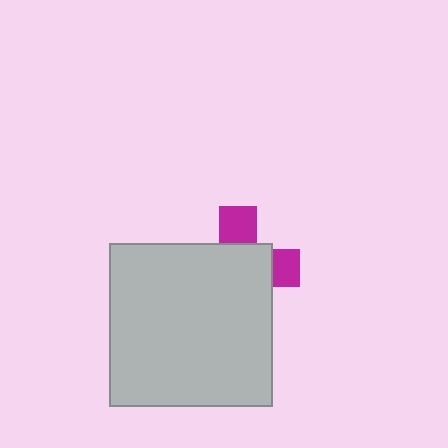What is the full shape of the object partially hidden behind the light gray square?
The partially hidden object is a magenta cross.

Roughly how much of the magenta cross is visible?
A small part of it is visible (roughly 30%).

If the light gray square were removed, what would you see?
You would see the complete magenta cross.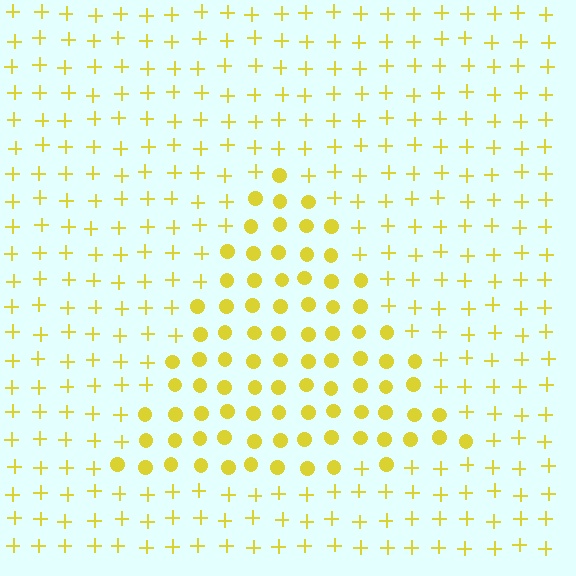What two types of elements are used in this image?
The image uses circles inside the triangle region and plus signs outside it.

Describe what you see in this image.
The image is filled with small yellow elements arranged in a uniform grid. A triangle-shaped region contains circles, while the surrounding area contains plus signs. The boundary is defined purely by the change in element shape.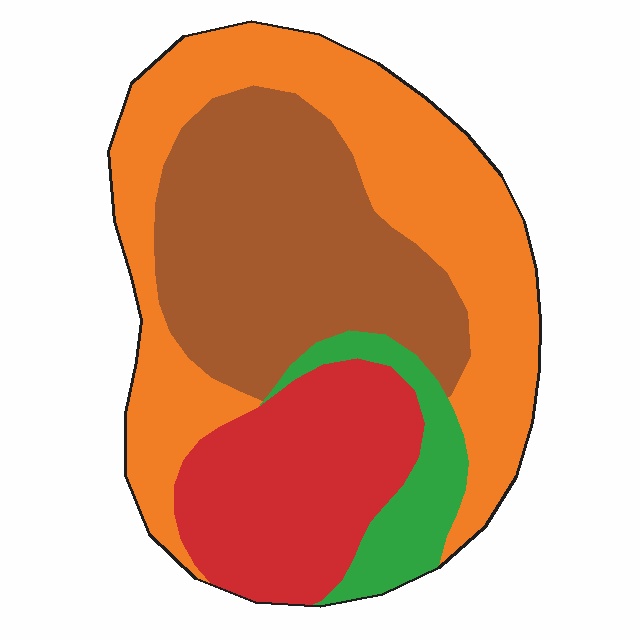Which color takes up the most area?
Orange, at roughly 40%.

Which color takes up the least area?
Green, at roughly 10%.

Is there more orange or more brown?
Orange.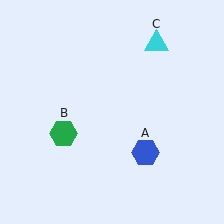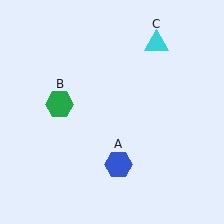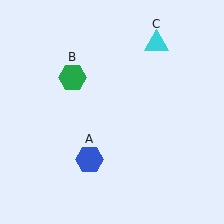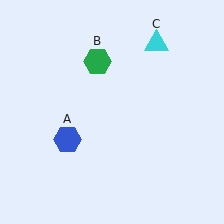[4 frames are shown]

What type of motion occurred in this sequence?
The blue hexagon (object A), green hexagon (object B) rotated clockwise around the center of the scene.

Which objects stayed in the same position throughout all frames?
Cyan triangle (object C) remained stationary.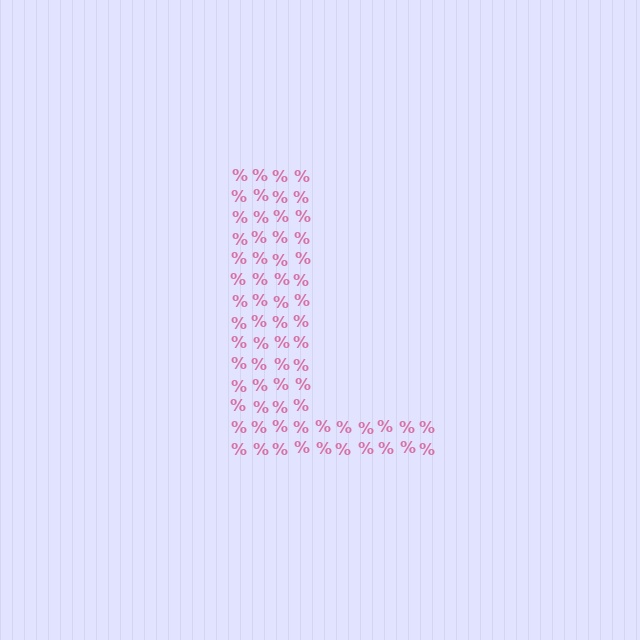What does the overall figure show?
The overall figure shows the letter L.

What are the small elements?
The small elements are percent signs.